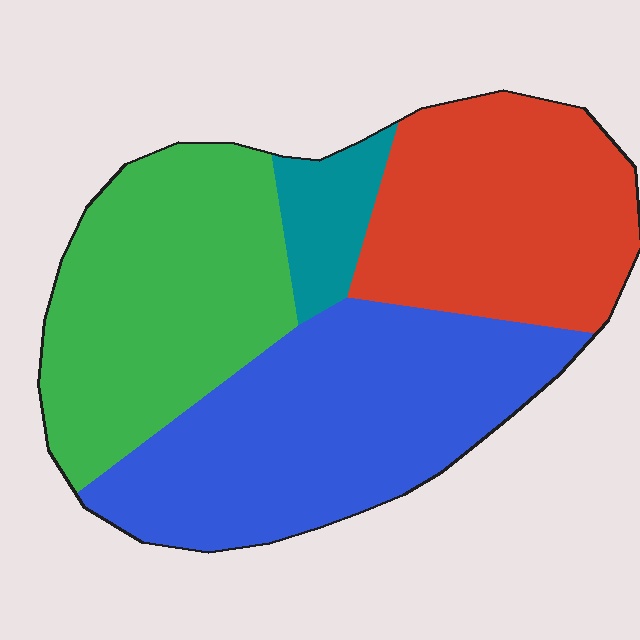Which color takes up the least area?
Teal, at roughly 5%.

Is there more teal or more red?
Red.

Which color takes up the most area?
Blue, at roughly 35%.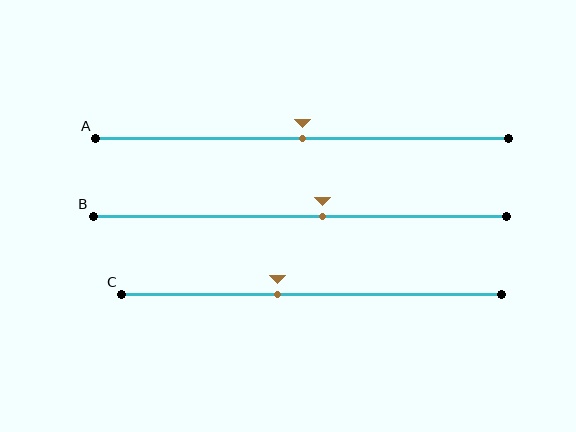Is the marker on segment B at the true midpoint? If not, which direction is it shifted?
No, the marker on segment B is shifted to the right by about 5% of the segment length.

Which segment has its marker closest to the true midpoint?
Segment A has its marker closest to the true midpoint.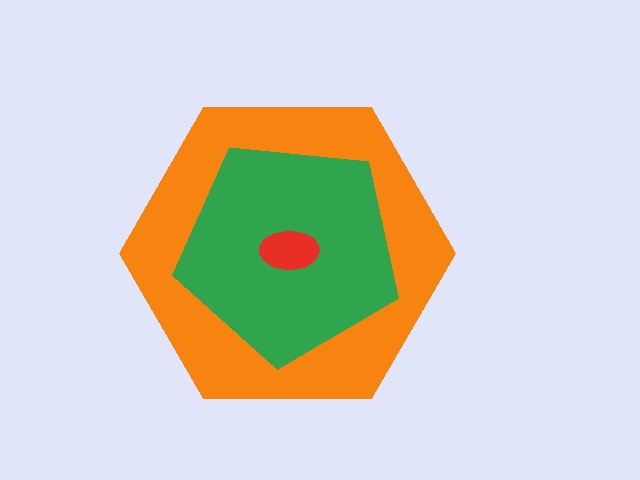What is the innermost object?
The red ellipse.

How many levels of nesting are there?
3.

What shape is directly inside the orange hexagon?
The green pentagon.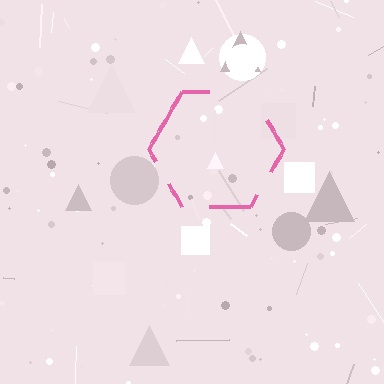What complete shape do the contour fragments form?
The contour fragments form a hexagon.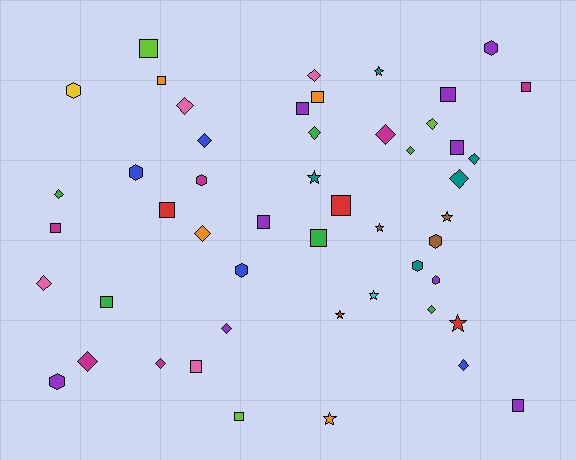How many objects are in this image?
There are 50 objects.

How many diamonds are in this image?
There are 17 diamonds.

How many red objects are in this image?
There are 4 red objects.